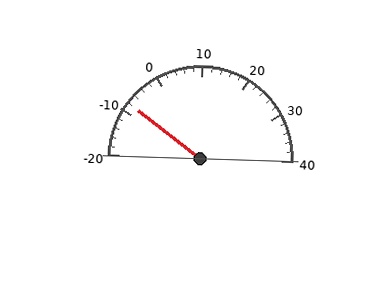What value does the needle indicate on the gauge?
The needle indicates approximately -8.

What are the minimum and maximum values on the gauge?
The gauge ranges from -20 to 40.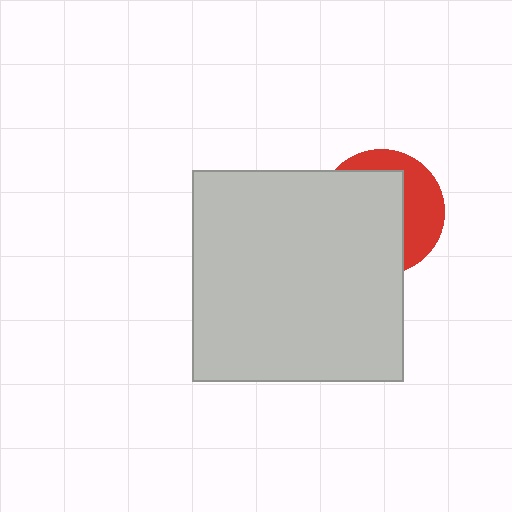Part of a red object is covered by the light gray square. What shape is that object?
It is a circle.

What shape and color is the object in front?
The object in front is a light gray square.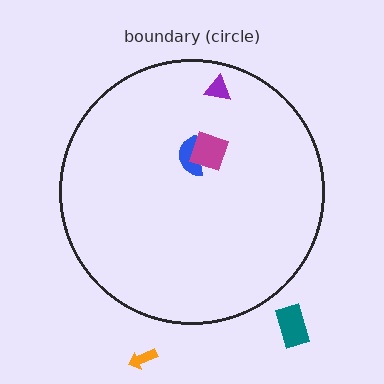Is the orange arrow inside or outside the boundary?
Outside.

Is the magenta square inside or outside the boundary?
Inside.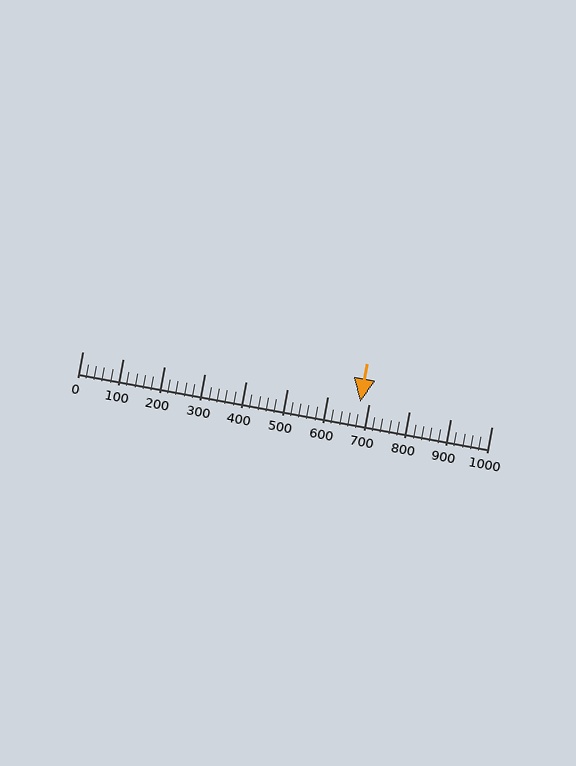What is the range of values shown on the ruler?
The ruler shows values from 0 to 1000.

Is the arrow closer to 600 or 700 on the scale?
The arrow is closer to 700.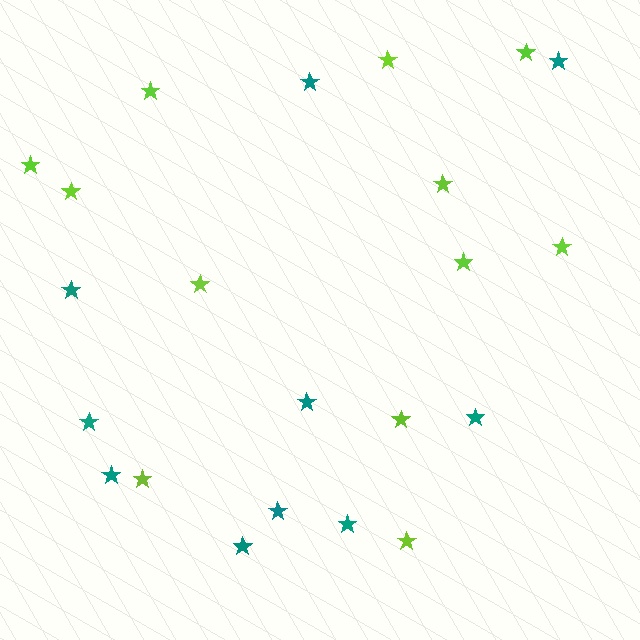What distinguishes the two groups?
There are 2 groups: one group of lime stars (12) and one group of teal stars (10).